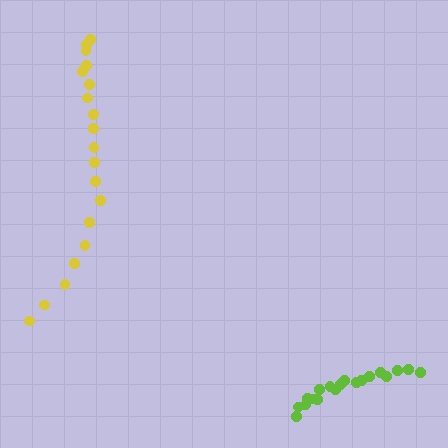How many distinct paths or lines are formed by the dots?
There are 2 distinct paths.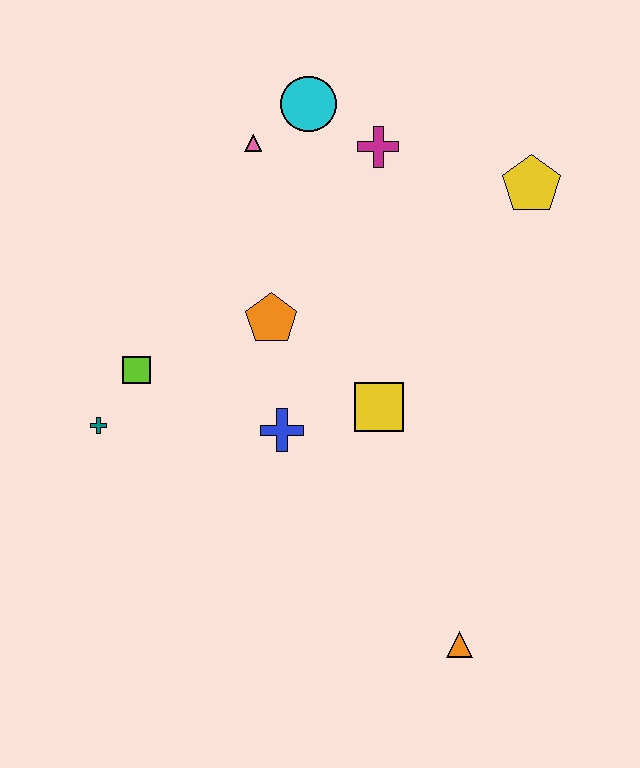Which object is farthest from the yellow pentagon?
The teal cross is farthest from the yellow pentagon.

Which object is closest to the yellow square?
The blue cross is closest to the yellow square.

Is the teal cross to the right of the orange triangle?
No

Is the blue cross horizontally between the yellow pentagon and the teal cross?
Yes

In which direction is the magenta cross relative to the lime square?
The magenta cross is to the right of the lime square.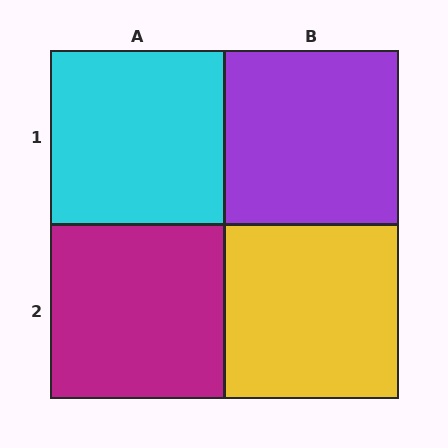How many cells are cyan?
1 cell is cyan.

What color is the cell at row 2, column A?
Magenta.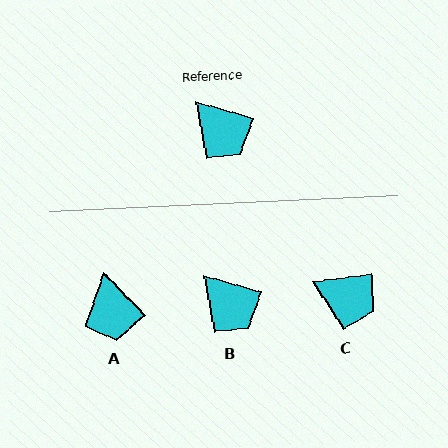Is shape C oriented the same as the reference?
No, it is off by about 24 degrees.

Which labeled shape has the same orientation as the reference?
B.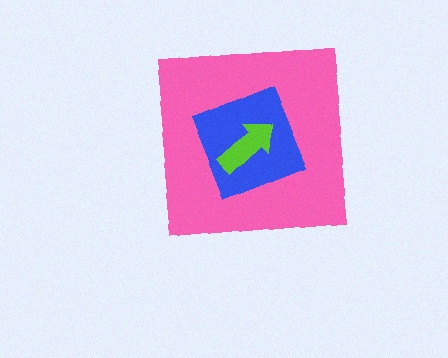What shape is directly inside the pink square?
The blue square.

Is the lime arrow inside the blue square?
Yes.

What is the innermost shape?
The lime arrow.